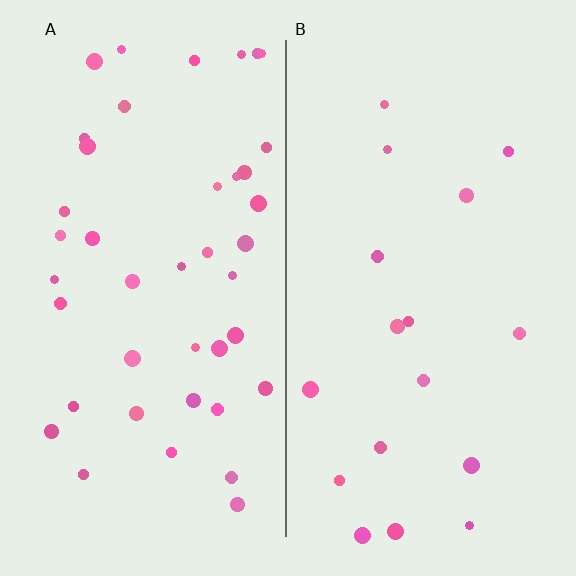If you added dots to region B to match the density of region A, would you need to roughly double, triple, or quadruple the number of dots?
Approximately double.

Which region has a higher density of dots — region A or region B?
A (the left).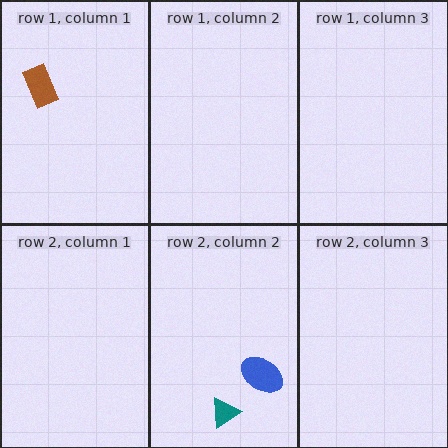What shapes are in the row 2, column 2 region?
The teal triangle, the blue ellipse.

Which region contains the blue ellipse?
The row 2, column 2 region.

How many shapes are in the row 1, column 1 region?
1.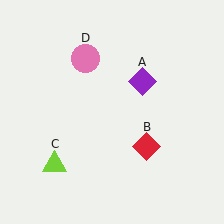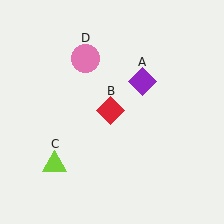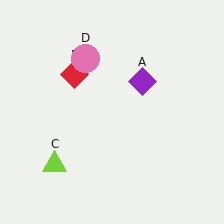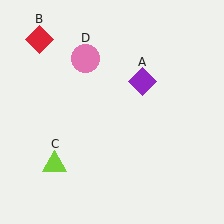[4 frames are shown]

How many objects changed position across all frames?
1 object changed position: red diamond (object B).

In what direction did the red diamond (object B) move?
The red diamond (object B) moved up and to the left.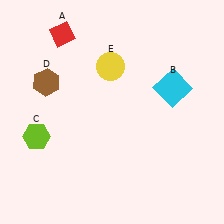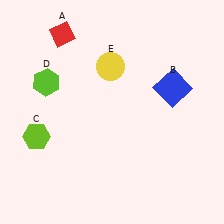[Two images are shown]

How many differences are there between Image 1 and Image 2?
There are 2 differences between the two images.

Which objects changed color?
B changed from cyan to blue. D changed from brown to lime.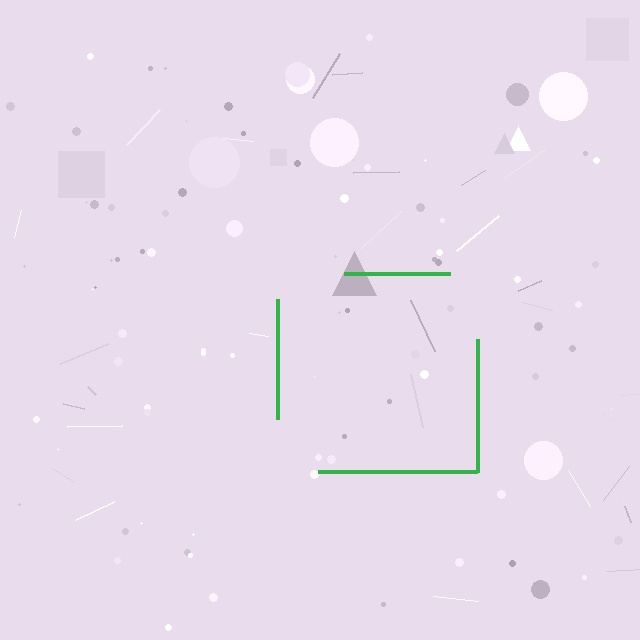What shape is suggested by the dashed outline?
The dashed outline suggests a square.